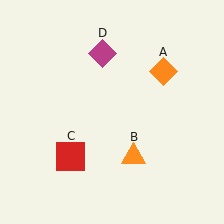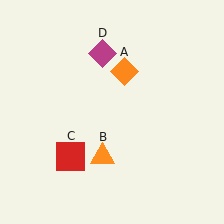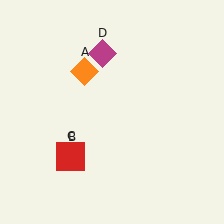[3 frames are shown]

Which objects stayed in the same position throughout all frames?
Red square (object C) and magenta diamond (object D) remained stationary.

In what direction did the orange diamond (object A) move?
The orange diamond (object A) moved left.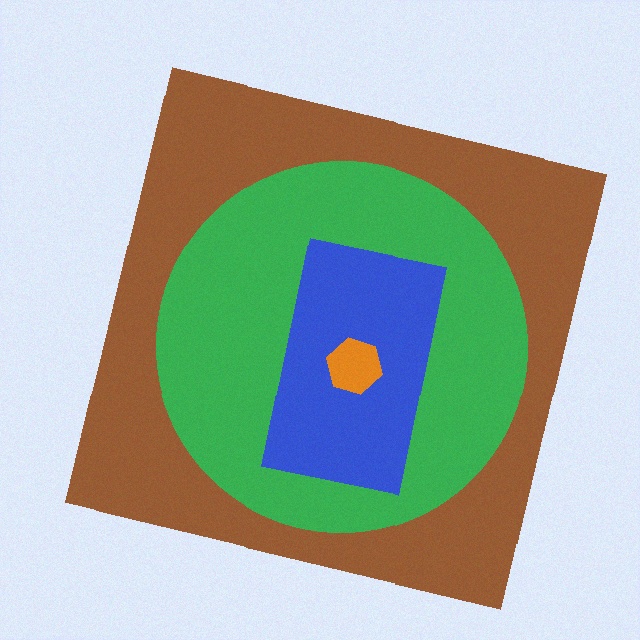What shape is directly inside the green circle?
The blue rectangle.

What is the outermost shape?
The brown square.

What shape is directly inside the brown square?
The green circle.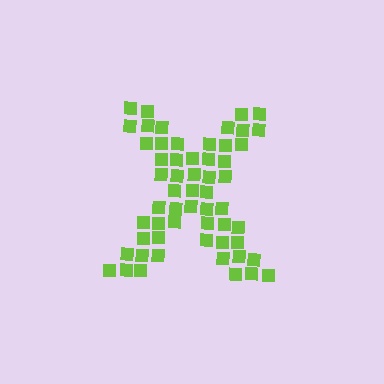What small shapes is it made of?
It is made of small squares.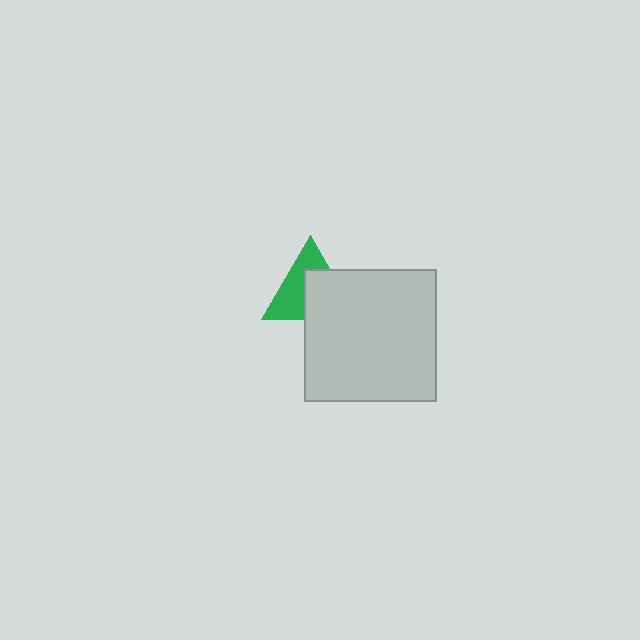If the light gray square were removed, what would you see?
You would see the complete green triangle.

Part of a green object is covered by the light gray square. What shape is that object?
It is a triangle.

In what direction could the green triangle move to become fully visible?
The green triangle could move toward the upper-left. That would shift it out from behind the light gray square entirely.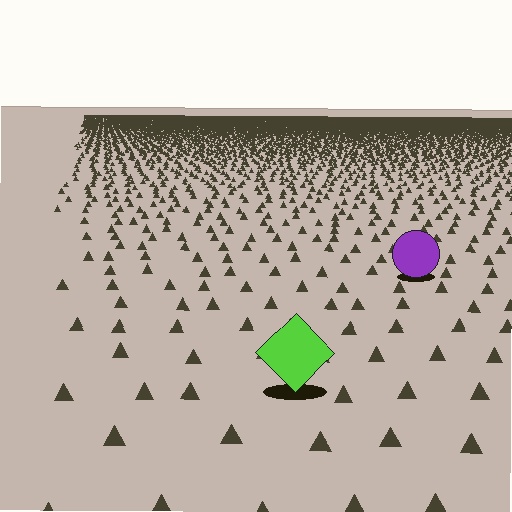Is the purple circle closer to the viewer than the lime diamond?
No. The lime diamond is closer — you can tell from the texture gradient: the ground texture is coarser near it.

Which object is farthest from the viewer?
The purple circle is farthest from the viewer. It appears smaller and the ground texture around it is denser.